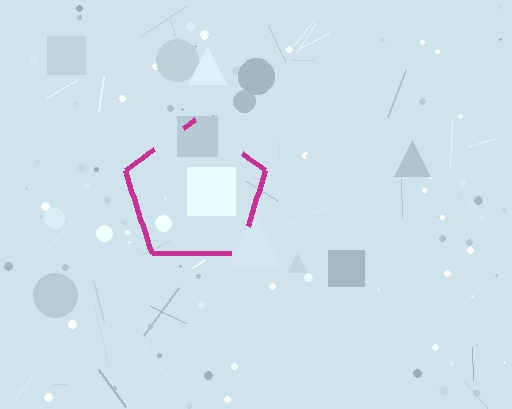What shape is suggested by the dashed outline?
The dashed outline suggests a pentagon.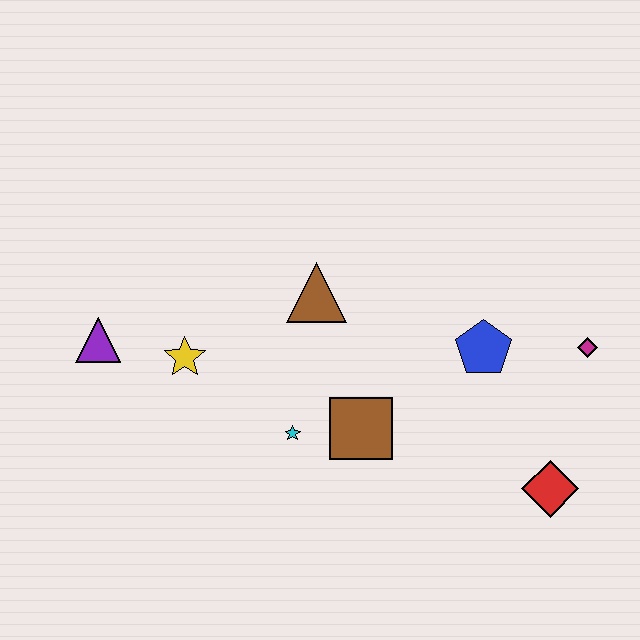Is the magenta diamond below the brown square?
No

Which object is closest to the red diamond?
The magenta diamond is closest to the red diamond.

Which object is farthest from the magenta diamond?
The purple triangle is farthest from the magenta diamond.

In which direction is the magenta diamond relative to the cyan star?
The magenta diamond is to the right of the cyan star.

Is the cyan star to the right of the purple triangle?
Yes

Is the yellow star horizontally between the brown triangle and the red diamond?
No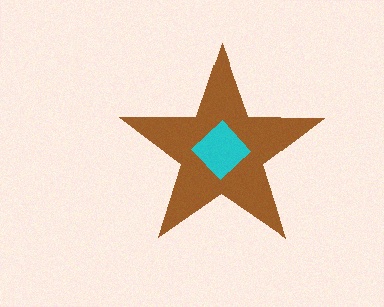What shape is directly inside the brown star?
The cyan diamond.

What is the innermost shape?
The cyan diamond.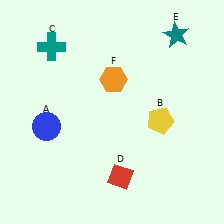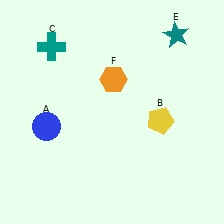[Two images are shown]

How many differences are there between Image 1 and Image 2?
There is 1 difference between the two images.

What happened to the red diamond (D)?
The red diamond (D) was removed in Image 2. It was in the bottom-right area of Image 1.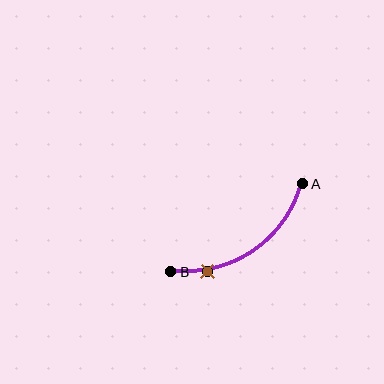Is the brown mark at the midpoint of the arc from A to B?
No. The brown mark lies on the arc but is closer to endpoint B. The arc midpoint would be at the point on the curve equidistant along the arc from both A and B.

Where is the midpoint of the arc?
The arc midpoint is the point on the curve farthest from the straight line joining A and B. It sits below and to the right of that line.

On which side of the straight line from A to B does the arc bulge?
The arc bulges below and to the right of the straight line connecting A and B.